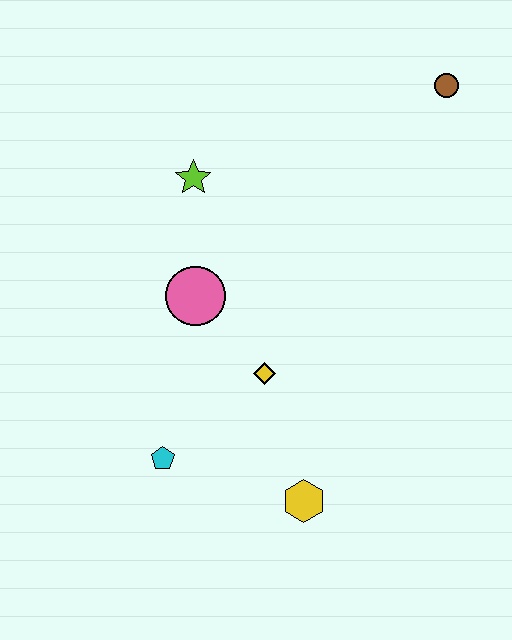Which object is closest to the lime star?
The pink circle is closest to the lime star.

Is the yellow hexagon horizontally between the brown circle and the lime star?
Yes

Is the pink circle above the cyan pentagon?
Yes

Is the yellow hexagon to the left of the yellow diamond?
No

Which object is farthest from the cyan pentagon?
The brown circle is farthest from the cyan pentagon.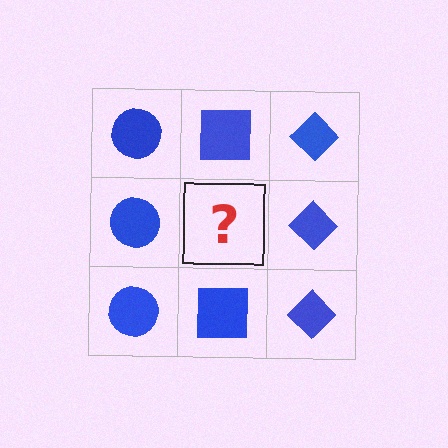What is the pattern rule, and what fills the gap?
The rule is that each column has a consistent shape. The gap should be filled with a blue square.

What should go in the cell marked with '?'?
The missing cell should contain a blue square.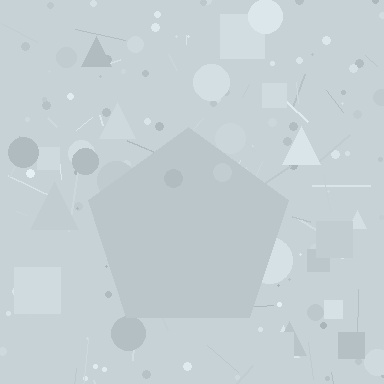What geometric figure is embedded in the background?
A pentagon is embedded in the background.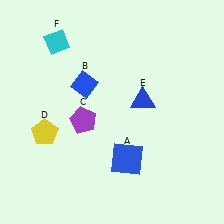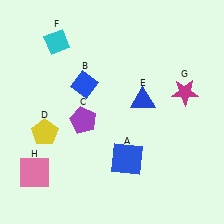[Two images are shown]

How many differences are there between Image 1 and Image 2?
There are 2 differences between the two images.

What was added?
A magenta star (G), a pink square (H) were added in Image 2.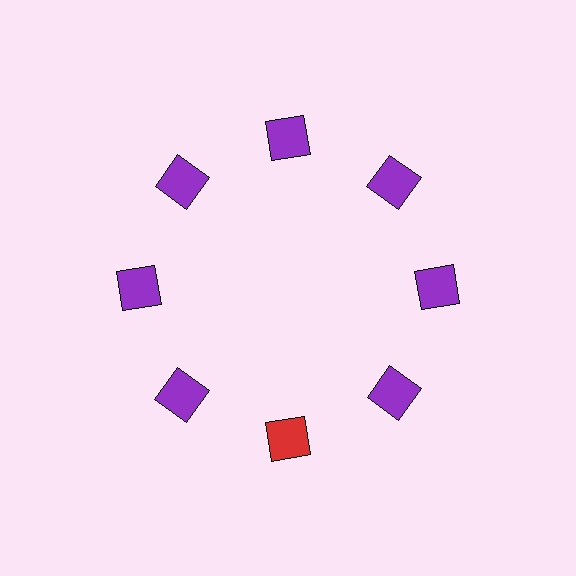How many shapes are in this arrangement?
There are 8 shapes arranged in a ring pattern.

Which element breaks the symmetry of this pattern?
The red square at roughly the 6 o'clock position breaks the symmetry. All other shapes are purple squares.